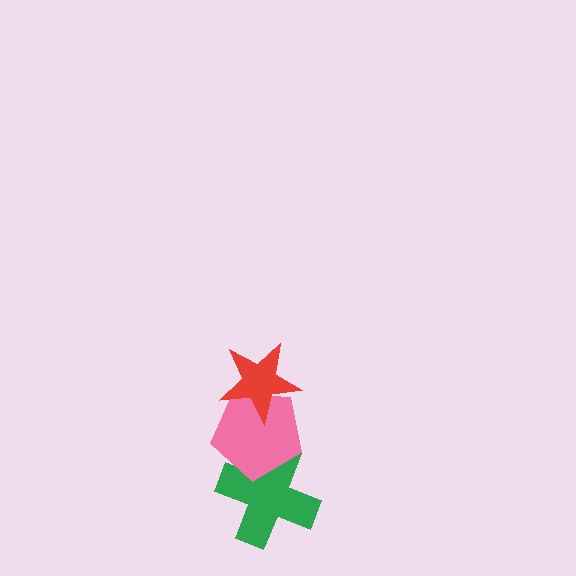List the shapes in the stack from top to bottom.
From top to bottom: the red star, the pink pentagon, the green cross.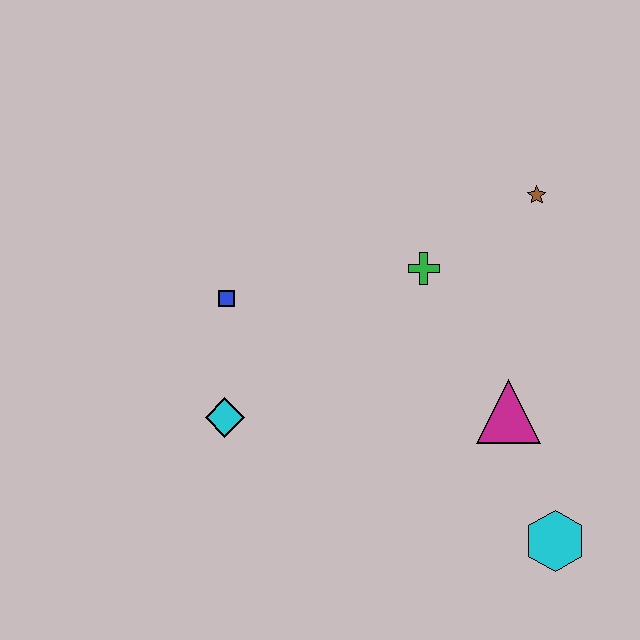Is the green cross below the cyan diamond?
No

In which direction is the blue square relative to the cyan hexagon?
The blue square is to the left of the cyan hexagon.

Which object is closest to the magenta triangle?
The cyan hexagon is closest to the magenta triangle.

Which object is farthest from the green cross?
The cyan hexagon is farthest from the green cross.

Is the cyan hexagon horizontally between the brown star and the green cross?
No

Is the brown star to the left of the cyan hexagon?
Yes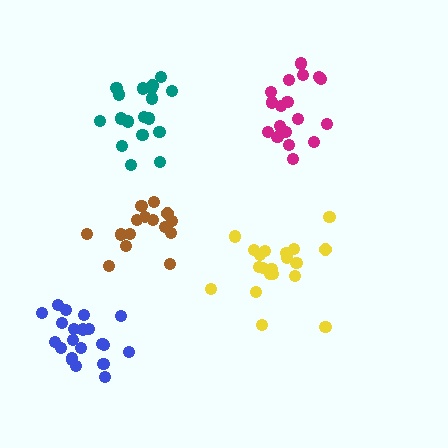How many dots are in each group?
Group 1: 20 dots, Group 2: 18 dots, Group 3: 18 dots, Group 4: 21 dots, Group 5: 15 dots (92 total).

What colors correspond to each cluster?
The clusters are colored: yellow, teal, magenta, blue, brown.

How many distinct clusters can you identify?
There are 5 distinct clusters.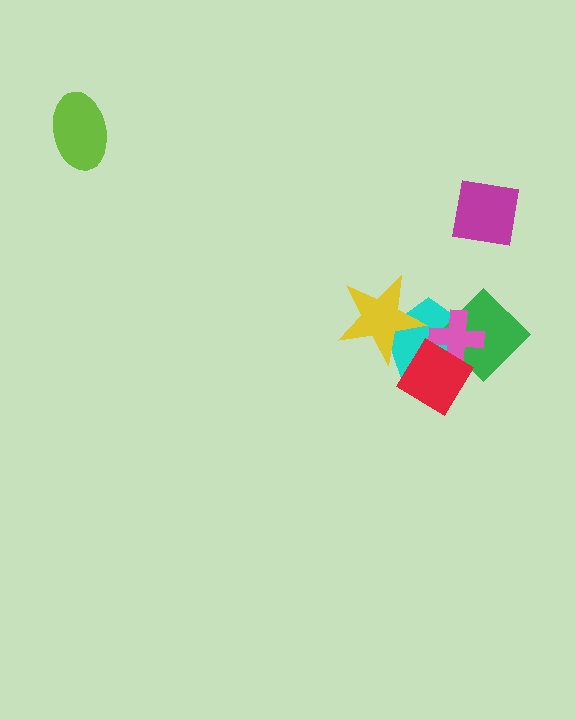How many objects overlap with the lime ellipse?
0 objects overlap with the lime ellipse.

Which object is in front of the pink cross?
The red diamond is in front of the pink cross.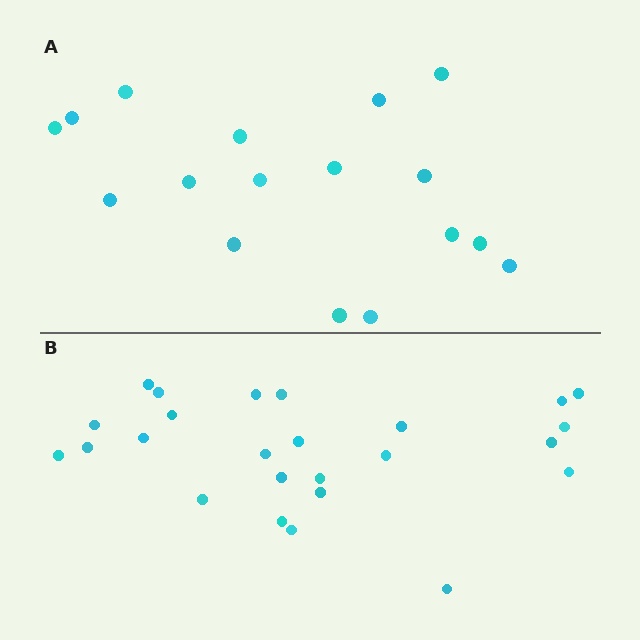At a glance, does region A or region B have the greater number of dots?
Region B (the bottom region) has more dots.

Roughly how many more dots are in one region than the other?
Region B has roughly 8 or so more dots than region A.